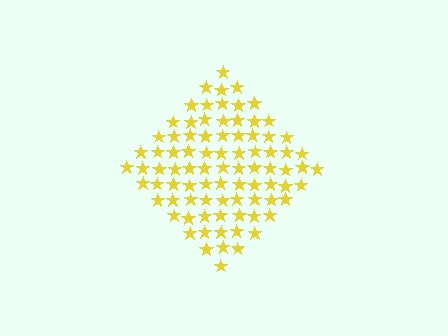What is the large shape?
The large shape is a diamond.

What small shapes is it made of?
It is made of small stars.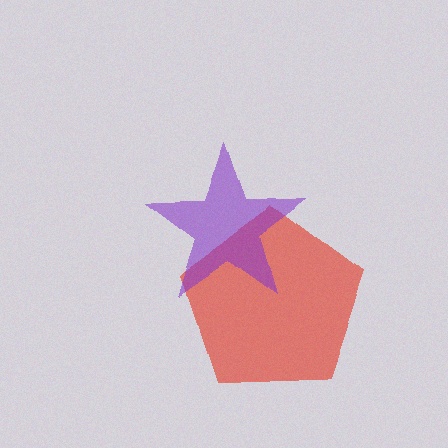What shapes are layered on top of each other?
The layered shapes are: a red pentagon, a purple star.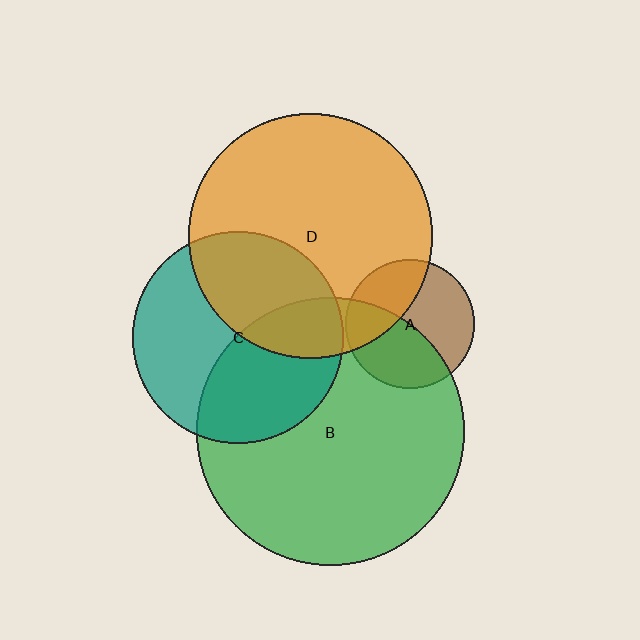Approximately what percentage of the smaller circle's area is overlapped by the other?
Approximately 15%.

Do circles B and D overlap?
Yes.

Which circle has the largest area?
Circle B (green).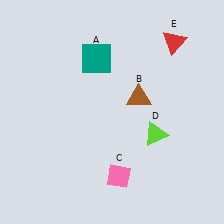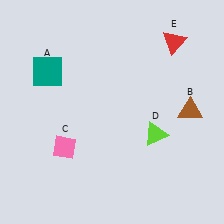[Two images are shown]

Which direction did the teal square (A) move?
The teal square (A) moved left.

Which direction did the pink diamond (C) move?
The pink diamond (C) moved left.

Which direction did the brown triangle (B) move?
The brown triangle (B) moved right.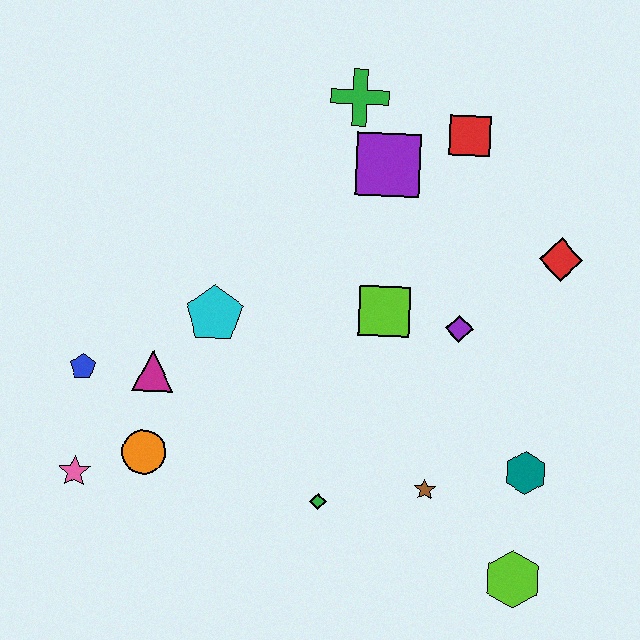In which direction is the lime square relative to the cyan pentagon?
The lime square is to the right of the cyan pentagon.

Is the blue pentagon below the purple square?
Yes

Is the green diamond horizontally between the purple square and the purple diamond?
No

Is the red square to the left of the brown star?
No